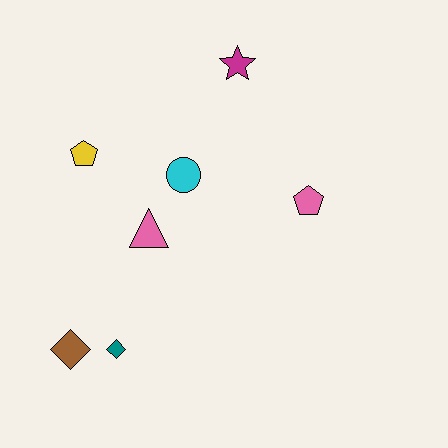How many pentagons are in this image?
There are 2 pentagons.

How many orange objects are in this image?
There are no orange objects.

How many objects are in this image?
There are 7 objects.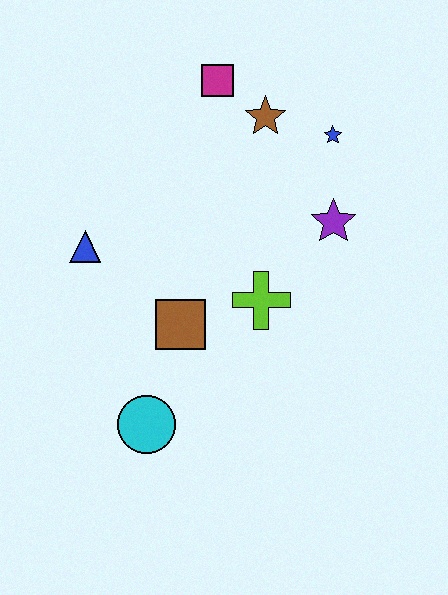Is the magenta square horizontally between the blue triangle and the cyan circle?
No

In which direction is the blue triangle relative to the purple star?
The blue triangle is to the left of the purple star.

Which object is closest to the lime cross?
The brown square is closest to the lime cross.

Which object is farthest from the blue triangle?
The blue star is farthest from the blue triangle.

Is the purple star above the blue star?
No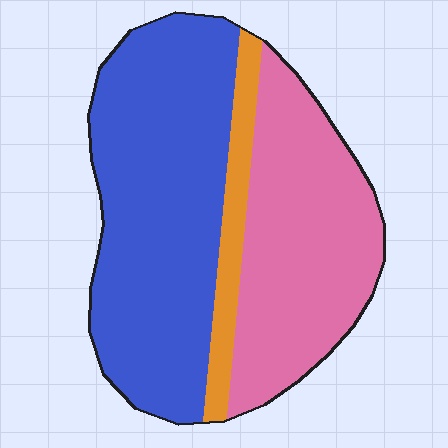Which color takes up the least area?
Orange, at roughly 10%.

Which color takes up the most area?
Blue, at roughly 50%.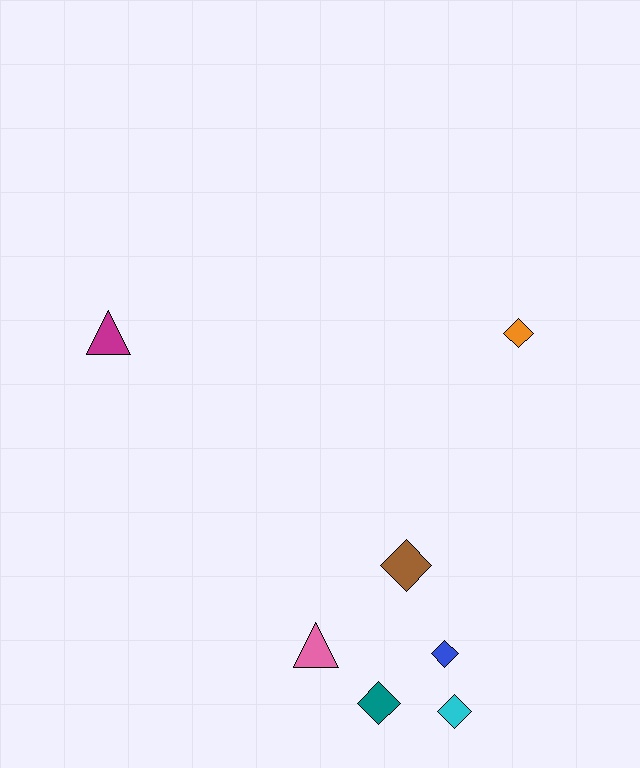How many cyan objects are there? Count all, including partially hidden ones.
There is 1 cyan object.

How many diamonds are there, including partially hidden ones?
There are 5 diamonds.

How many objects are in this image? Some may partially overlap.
There are 7 objects.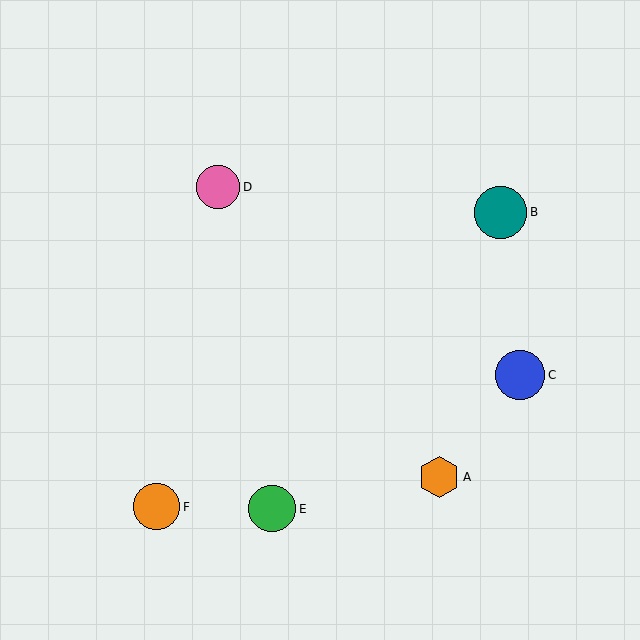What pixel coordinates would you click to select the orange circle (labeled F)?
Click at (157, 507) to select the orange circle F.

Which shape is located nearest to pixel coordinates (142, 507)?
The orange circle (labeled F) at (157, 507) is nearest to that location.